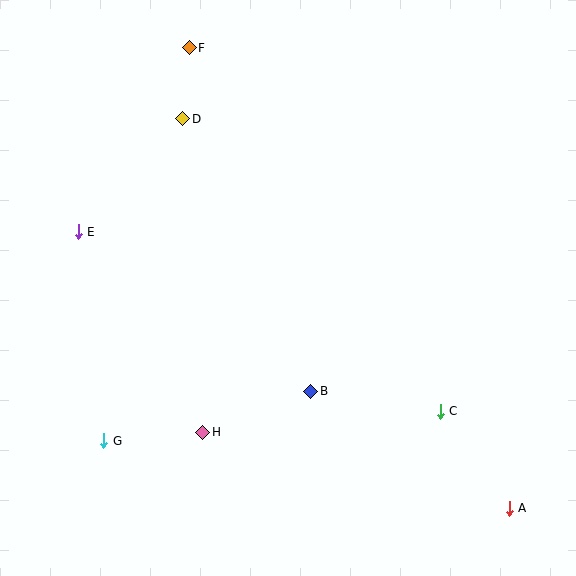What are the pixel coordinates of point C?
Point C is at (440, 411).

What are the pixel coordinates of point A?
Point A is at (509, 508).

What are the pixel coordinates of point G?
Point G is at (104, 441).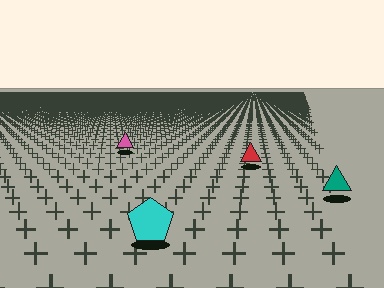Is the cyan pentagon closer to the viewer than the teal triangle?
Yes. The cyan pentagon is closer — you can tell from the texture gradient: the ground texture is coarser near it.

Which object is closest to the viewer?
The cyan pentagon is closest. The texture marks near it are larger and more spread out.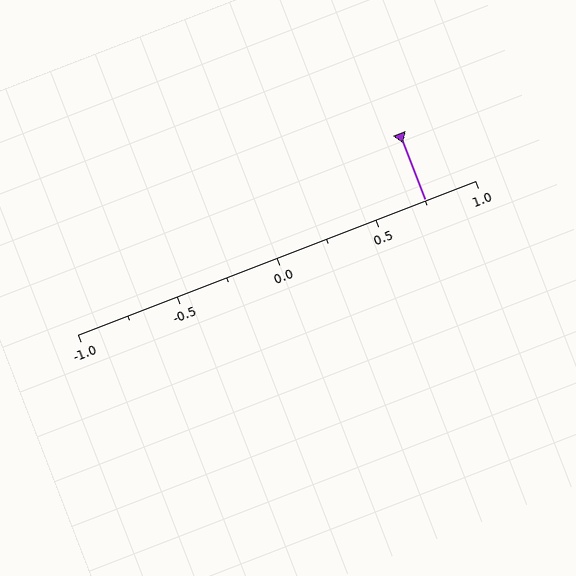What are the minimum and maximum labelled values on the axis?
The axis runs from -1.0 to 1.0.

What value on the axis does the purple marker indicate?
The marker indicates approximately 0.75.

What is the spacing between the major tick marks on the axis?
The major ticks are spaced 0.5 apart.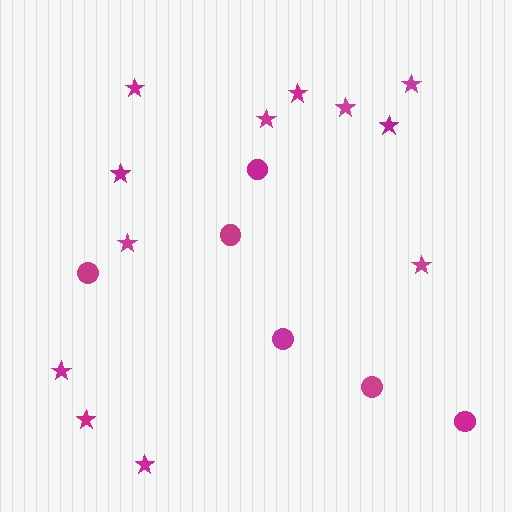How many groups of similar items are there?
There are 2 groups: one group of circles (6) and one group of stars (12).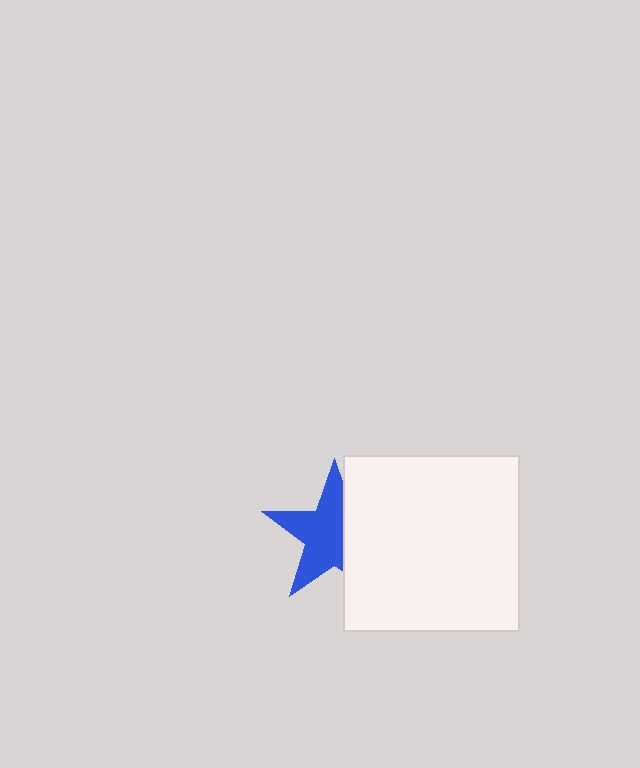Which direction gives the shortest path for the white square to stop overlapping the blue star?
Moving right gives the shortest separation.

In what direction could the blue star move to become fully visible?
The blue star could move left. That would shift it out from behind the white square entirely.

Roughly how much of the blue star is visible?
About half of it is visible (roughly 63%).